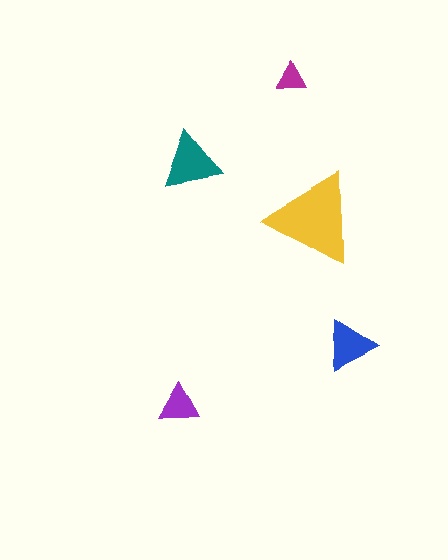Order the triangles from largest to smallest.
the yellow one, the teal one, the blue one, the purple one, the magenta one.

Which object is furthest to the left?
The purple triangle is leftmost.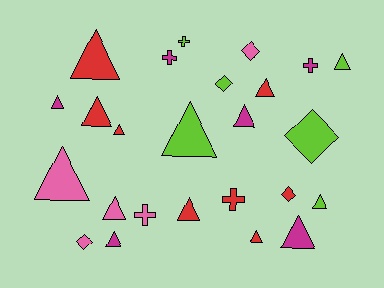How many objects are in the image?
There are 25 objects.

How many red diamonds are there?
There is 1 red diamond.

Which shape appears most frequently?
Triangle, with 15 objects.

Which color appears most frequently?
Red, with 8 objects.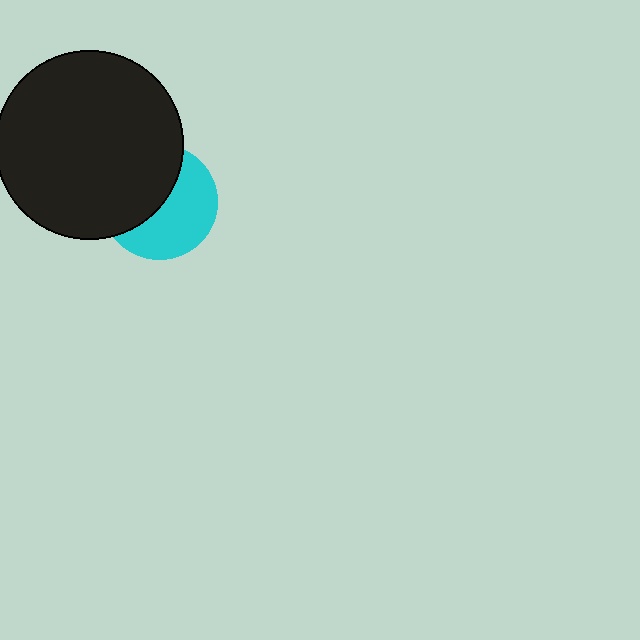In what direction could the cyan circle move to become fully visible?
The cyan circle could move toward the lower-right. That would shift it out from behind the black circle entirely.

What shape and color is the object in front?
The object in front is a black circle.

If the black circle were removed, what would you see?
You would see the complete cyan circle.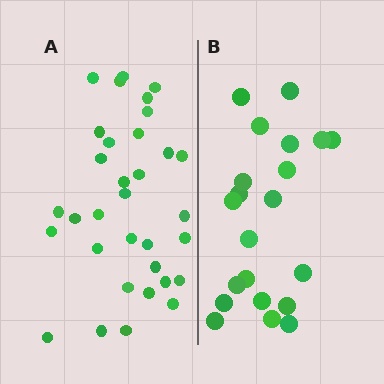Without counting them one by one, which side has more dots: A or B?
Region A (the left region) has more dots.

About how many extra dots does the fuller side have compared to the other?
Region A has roughly 12 or so more dots than region B.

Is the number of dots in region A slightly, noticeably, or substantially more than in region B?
Region A has substantially more. The ratio is roughly 1.6 to 1.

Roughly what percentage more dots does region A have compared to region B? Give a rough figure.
About 55% more.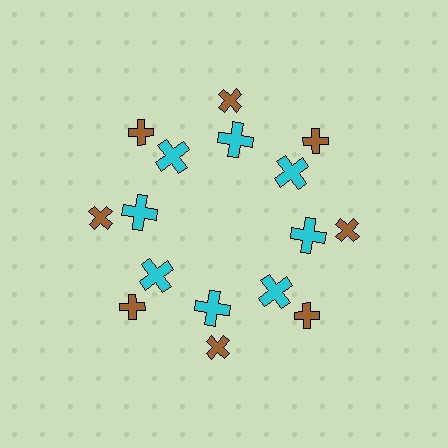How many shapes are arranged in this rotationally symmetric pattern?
There are 16 shapes, arranged in 8 groups of 2.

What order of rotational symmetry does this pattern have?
This pattern has 8-fold rotational symmetry.